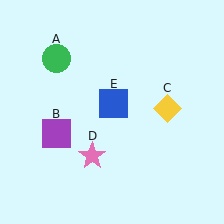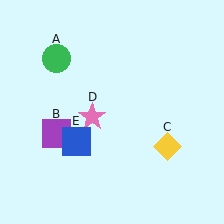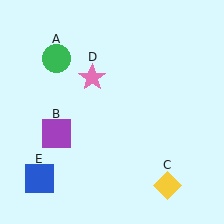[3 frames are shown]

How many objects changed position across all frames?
3 objects changed position: yellow diamond (object C), pink star (object D), blue square (object E).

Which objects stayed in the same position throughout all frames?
Green circle (object A) and purple square (object B) remained stationary.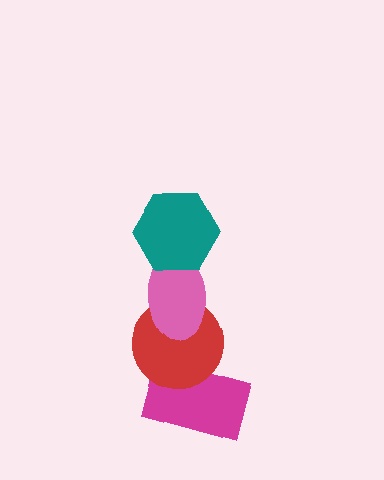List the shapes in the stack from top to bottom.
From top to bottom: the teal hexagon, the pink ellipse, the red circle, the magenta rectangle.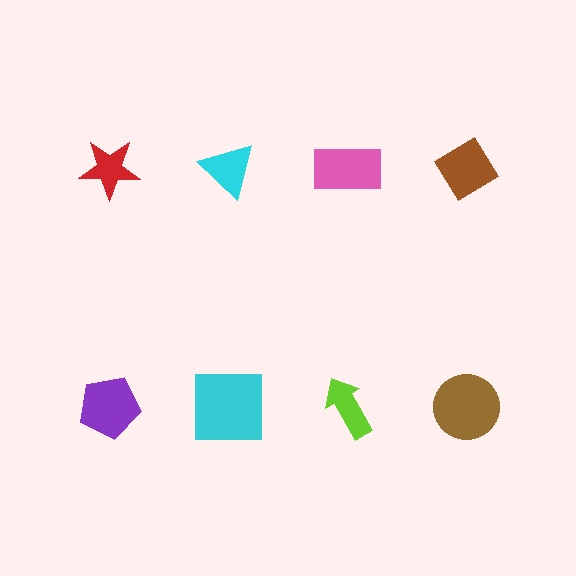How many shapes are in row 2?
4 shapes.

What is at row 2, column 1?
A purple pentagon.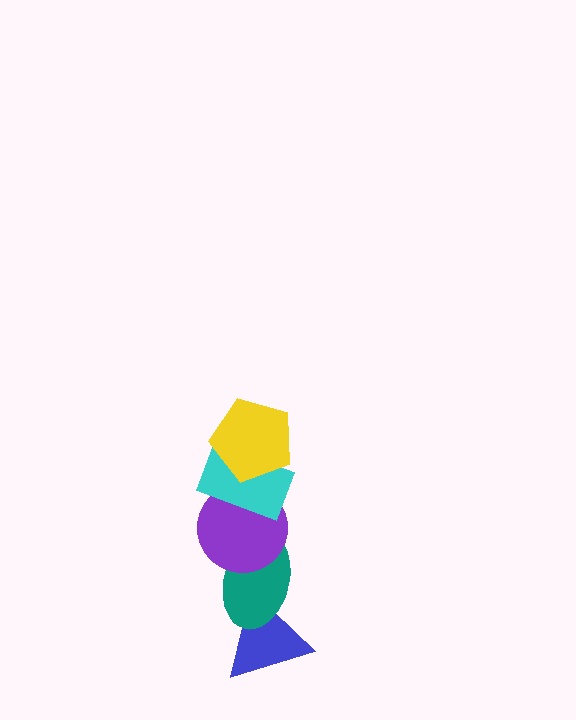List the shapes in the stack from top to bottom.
From top to bottom: the yellow pentagon, the cyan rectangle, the purple circle, the teal ellipse, the blue triangle.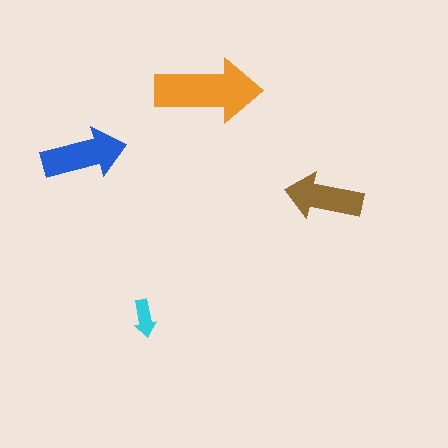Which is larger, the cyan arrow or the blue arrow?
The blue one.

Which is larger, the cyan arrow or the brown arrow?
The brown one.